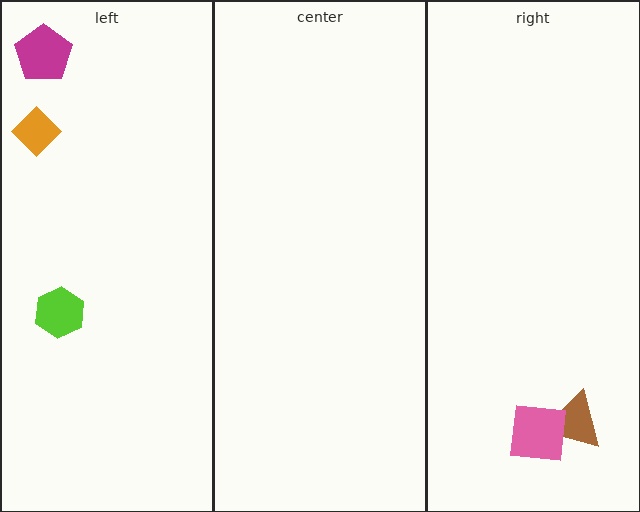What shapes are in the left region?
The magenta pentagon, the orange diamond, the lime hexagon.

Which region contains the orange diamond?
The left region.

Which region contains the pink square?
The right region.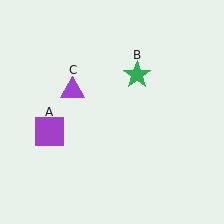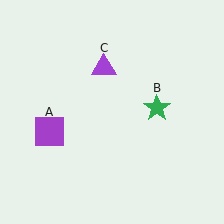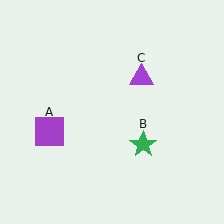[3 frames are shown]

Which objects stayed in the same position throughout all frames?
Purple square (object A) remained stationary.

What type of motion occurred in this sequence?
The green star (object B), purple triangle (object C) rotated clockwise around the center of the scene.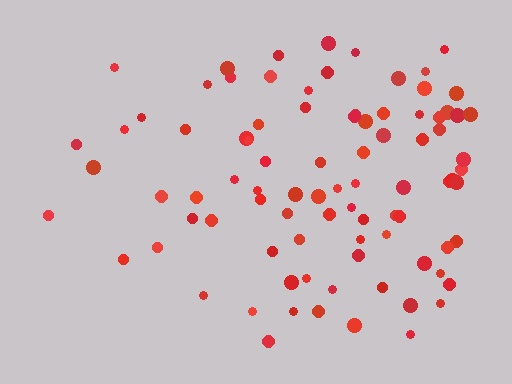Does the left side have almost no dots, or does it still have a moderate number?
Still a moderate number, just noticeably fewer than the right.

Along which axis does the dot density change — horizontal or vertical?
Horizontal.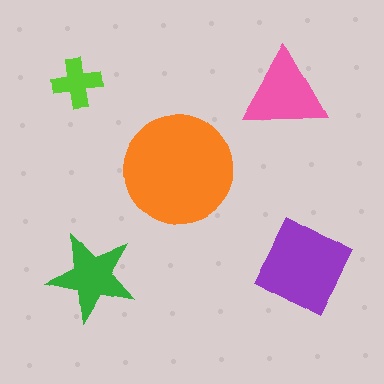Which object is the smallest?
The lime cross.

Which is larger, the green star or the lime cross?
The green star.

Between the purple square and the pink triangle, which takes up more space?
The purple square.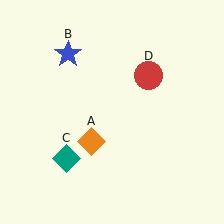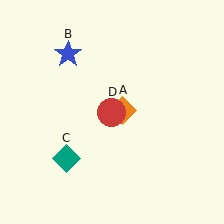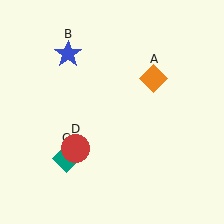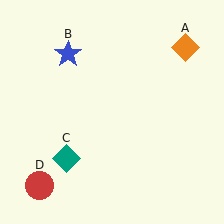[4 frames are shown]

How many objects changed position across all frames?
2 objects changed position: orange diamond (object A), red circle (object D).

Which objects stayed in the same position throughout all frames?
Blue star (object B) and teal diamond (object C) remained stationary.